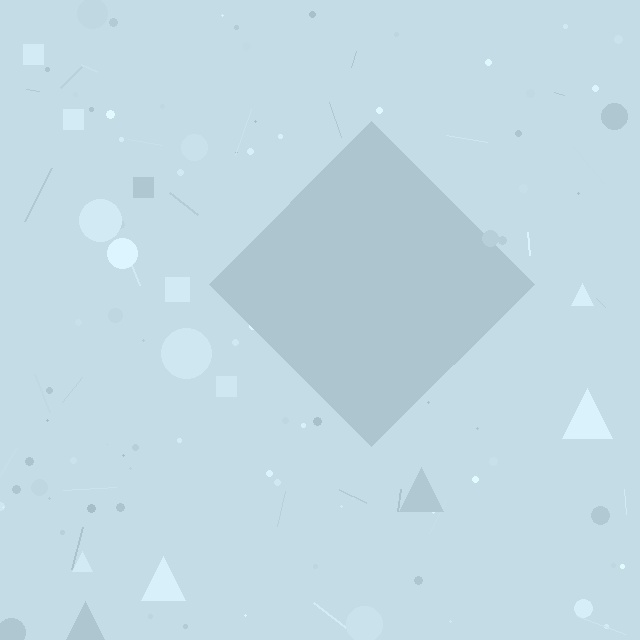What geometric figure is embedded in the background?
A diamond is embedded in the background.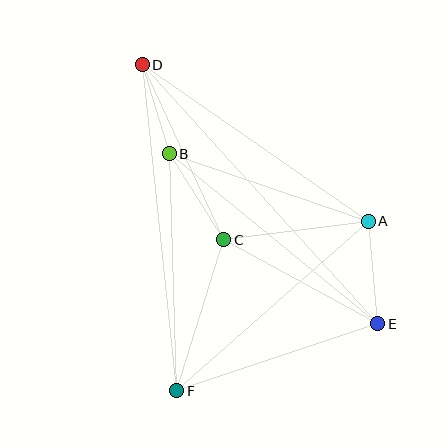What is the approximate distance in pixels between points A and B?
The distance between A and B is approximately 210 pixels.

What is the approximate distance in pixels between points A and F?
The distance between A and F is approximately 256 pixels.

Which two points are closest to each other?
Points B and D are closest to each other.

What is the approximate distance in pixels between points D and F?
The distance between D and F is approximately 328 pixels.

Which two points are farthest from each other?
Points D and E are farthest from each other.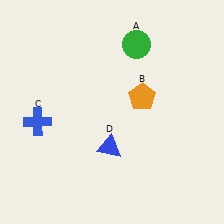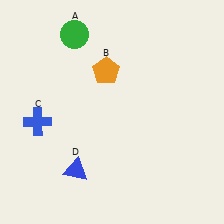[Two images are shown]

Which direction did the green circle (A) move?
The green circle (A) moved left.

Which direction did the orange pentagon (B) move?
The orange pentagon (B) moved left.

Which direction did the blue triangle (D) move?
The blue triangle (D) moved left.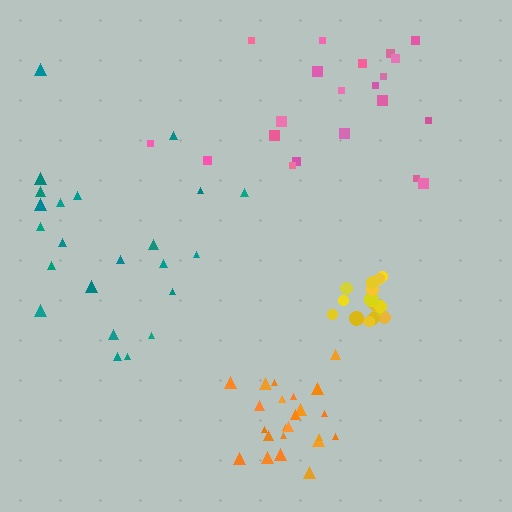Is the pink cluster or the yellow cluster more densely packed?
Yellow.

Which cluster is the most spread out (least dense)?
Pink.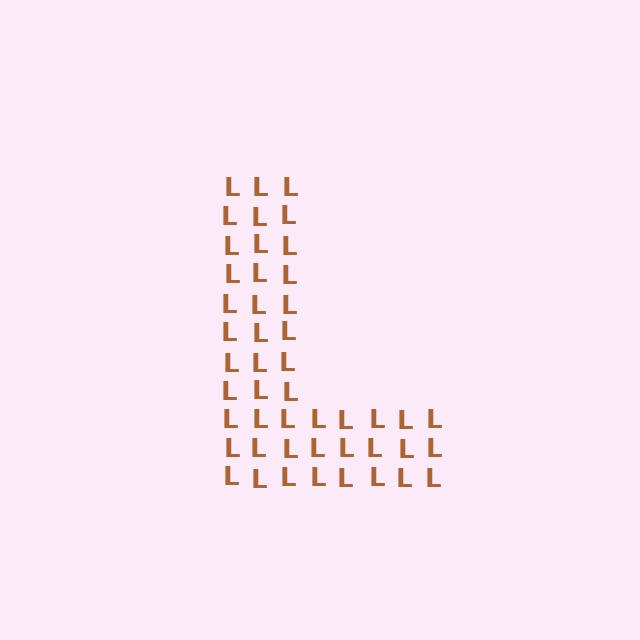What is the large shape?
The large shape is the letter L.